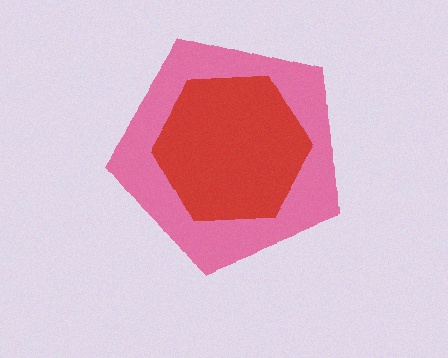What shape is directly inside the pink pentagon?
The red hexagon.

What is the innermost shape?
The red hexagon.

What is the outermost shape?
The pink pentagon.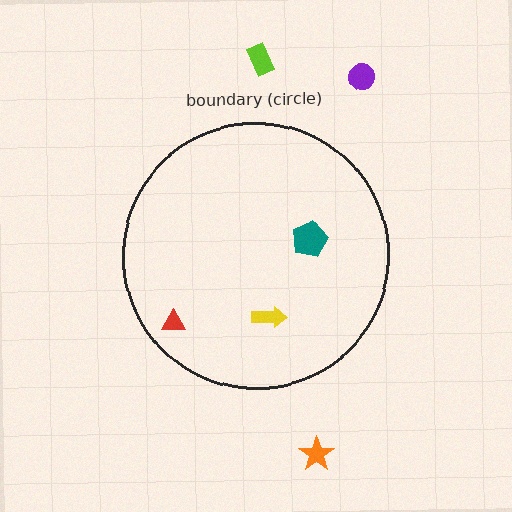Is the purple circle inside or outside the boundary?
Outside.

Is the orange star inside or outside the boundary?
Outside.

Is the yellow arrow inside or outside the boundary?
Inside.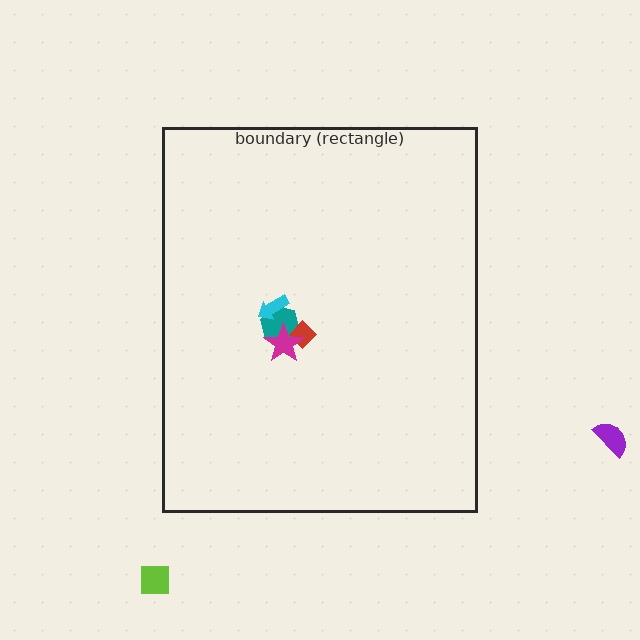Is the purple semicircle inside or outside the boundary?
Outside.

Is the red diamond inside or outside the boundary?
Inside.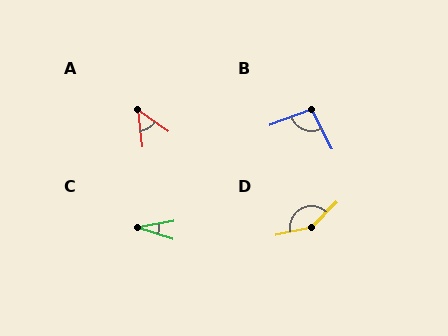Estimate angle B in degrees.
Approximately 97 degrees.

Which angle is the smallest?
C, at approximately 27 degrees.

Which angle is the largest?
D, at approximately 147 degrees.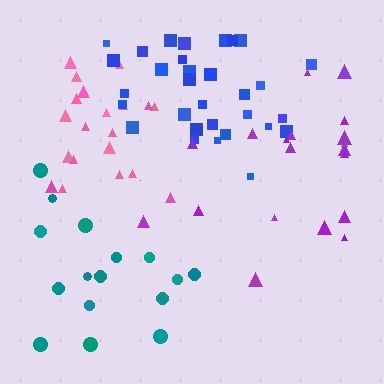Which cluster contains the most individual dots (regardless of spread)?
Blue (31).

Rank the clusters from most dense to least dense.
blue, pink, purple, teal.